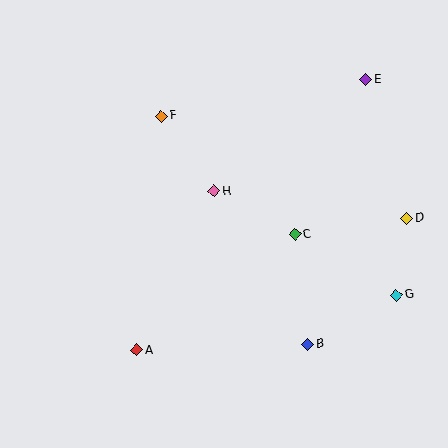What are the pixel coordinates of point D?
Point D is at (407, 218).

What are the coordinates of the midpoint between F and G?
The midpoint between F and G is at (279, 205).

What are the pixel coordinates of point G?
Point G is at (396, 295).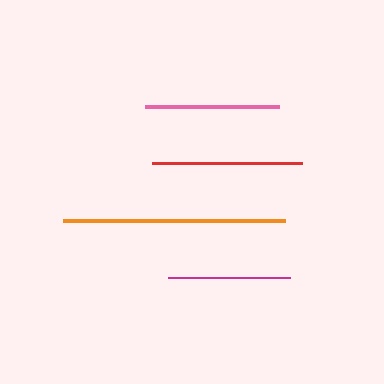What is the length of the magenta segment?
The magenta segment is approximately 122 pixels long.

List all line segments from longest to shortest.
From longest to shortest: orange, red, pink, magenta.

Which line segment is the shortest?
The magenta line is the shortest at approximately 122 pixels.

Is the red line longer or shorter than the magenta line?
The red line is longer than the magenta line.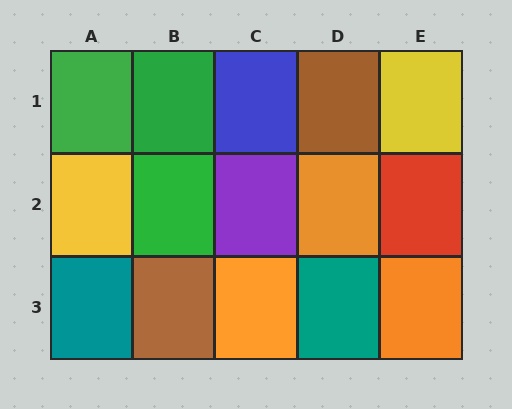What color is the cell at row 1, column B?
Green.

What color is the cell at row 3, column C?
Orange.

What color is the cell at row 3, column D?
Teal.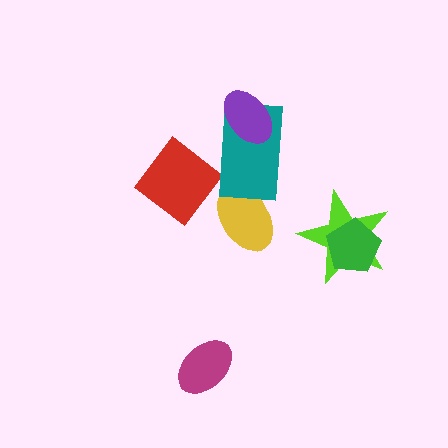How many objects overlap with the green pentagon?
1 object overlaps with the green pentagon.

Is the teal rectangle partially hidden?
Yes, it is partially covered by another shape.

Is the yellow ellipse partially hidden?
Yes, it is partially covered by another shape.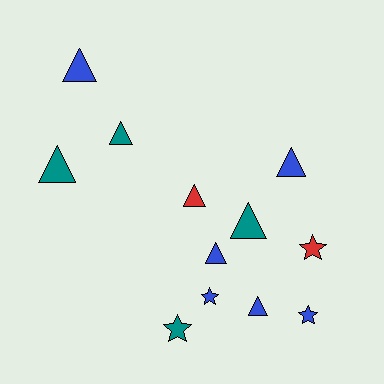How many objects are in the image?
There are 12 objects.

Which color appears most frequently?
Blue, with 6 objects.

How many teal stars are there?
There is 1 teal star.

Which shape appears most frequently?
Triangle, with 8 objects.